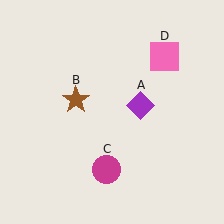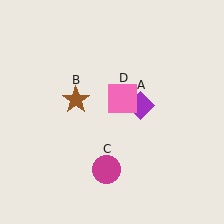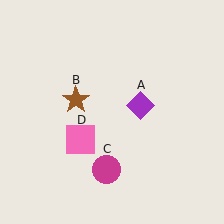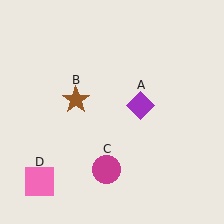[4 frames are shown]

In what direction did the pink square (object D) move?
The pink square (object D) moved down and to the left.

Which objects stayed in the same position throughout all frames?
Purple diamond (object A) and brown star (object B) and magenta circle (object C) remained stationary.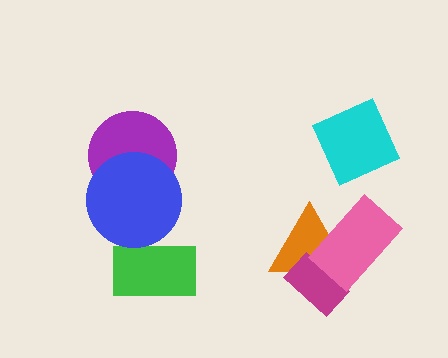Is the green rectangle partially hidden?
Yes, it is partially covered by another shape.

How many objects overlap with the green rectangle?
1 object overlaps with the green rectangle.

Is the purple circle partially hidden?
Yes, it is partially covered by another shape.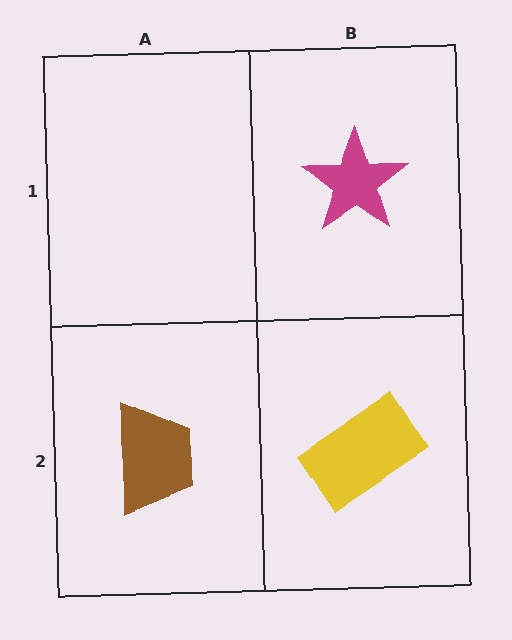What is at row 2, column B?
A yellow rectangle.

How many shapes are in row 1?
1 shape.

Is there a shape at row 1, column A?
No, that cell is empty.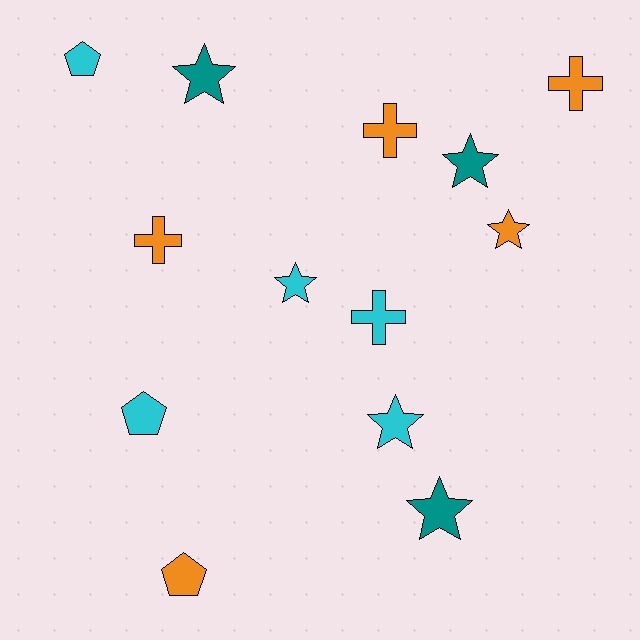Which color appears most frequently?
Cyan, with 5 objects.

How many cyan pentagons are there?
There are 2 cyan pentagons.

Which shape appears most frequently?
Star, with 6 objects.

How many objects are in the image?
There are 13 objects.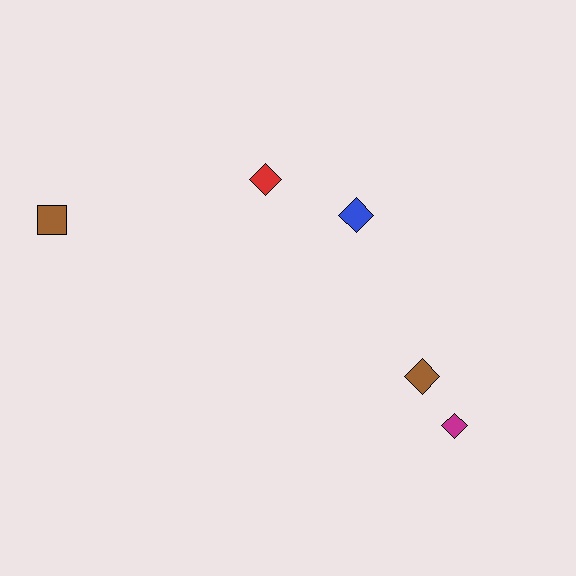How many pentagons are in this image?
There are no pentagons.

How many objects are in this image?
There are 5 objects.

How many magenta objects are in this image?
There is 1 magenta object.